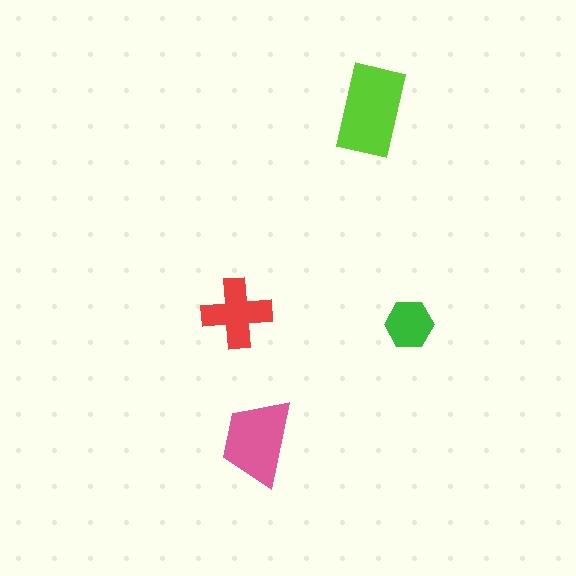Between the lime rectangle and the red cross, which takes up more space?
The lime rectangle.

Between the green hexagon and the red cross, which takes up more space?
The red cross.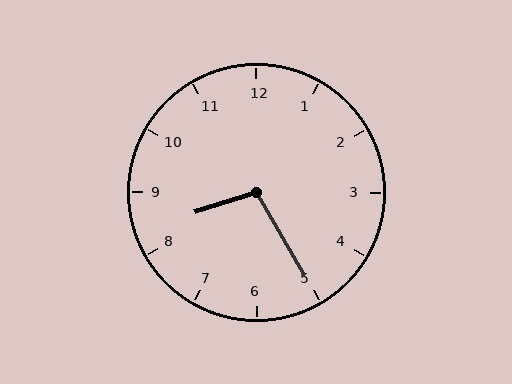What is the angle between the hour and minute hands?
Approximately 102 degrees.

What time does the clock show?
8:25.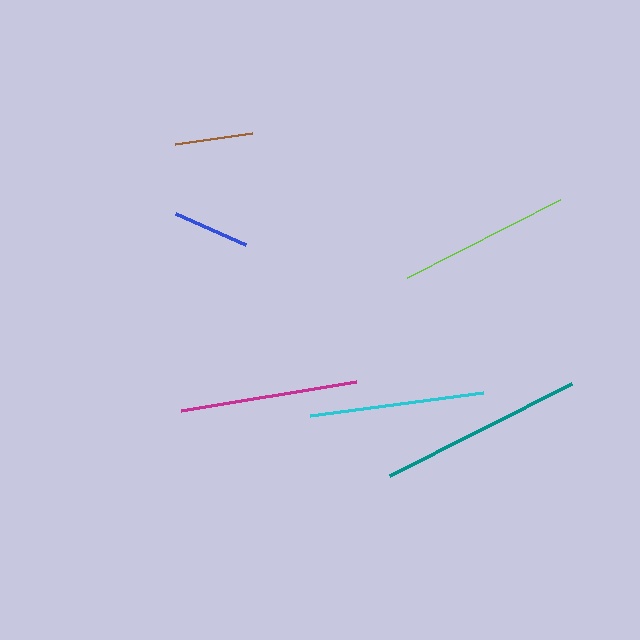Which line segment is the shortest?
The blue line is the shortest at approximately 76 pixels.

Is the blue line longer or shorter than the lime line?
The lime line is longer than the blue line.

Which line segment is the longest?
The teal line is the longest at approximately 204 pixels.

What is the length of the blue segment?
The blue segment is approximately 76 pixels long.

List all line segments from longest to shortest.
From longest to shortest: teal, magenta, cyan, lime, brown, blue.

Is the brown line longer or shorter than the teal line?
The teal line is longer than the brown line.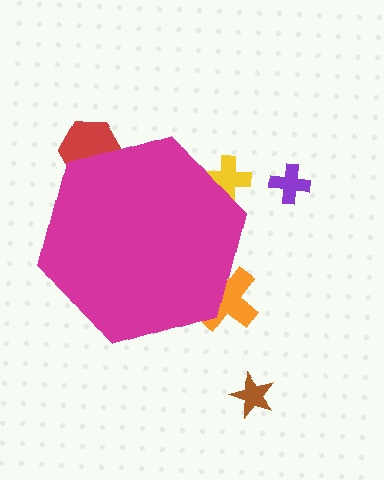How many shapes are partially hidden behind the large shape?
3 shapes are partially hidden.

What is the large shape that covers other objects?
A magenta hexagon.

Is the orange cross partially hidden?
Yes, the orange cross is partially hidden behind the magenta hexagon.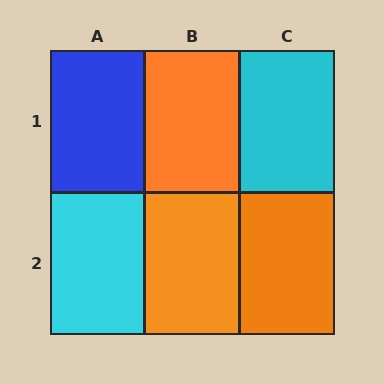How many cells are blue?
1 cell is blue.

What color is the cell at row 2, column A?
Cyan.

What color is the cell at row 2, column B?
Orange.